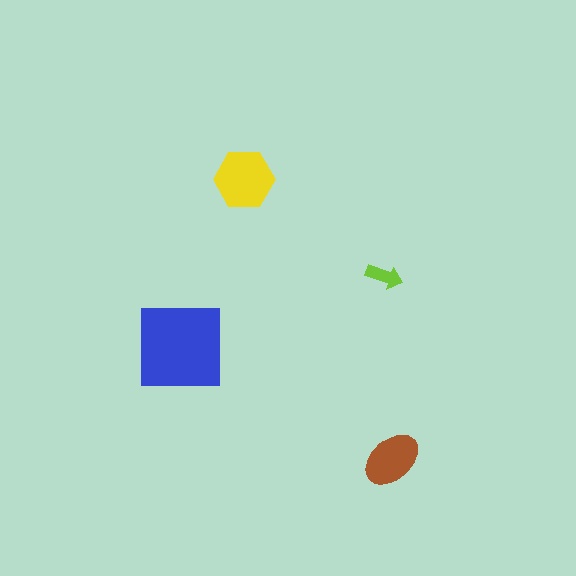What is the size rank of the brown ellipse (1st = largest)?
3rd.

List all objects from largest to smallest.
The blue square, the yellow hexagon, the brown ellipse, the lime arrow.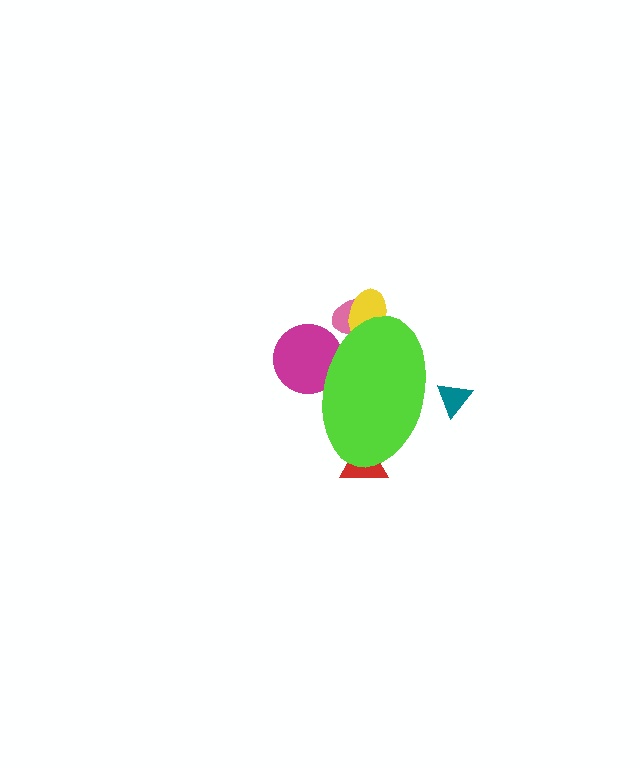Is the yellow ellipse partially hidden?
Yes, the yellow ellipse is partially hidden behind the lime ellipse.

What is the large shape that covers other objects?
A lime ellipse.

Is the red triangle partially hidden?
Yes, the red triangle is partially hidden behind the lime ellipse.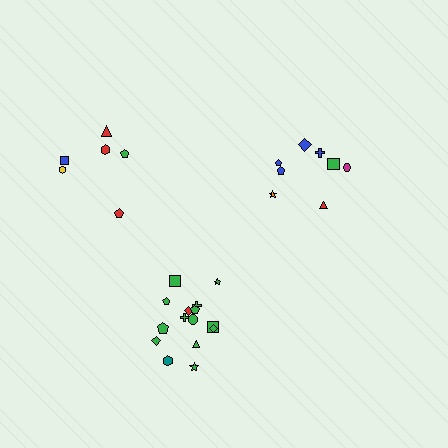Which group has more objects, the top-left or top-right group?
The top-right group.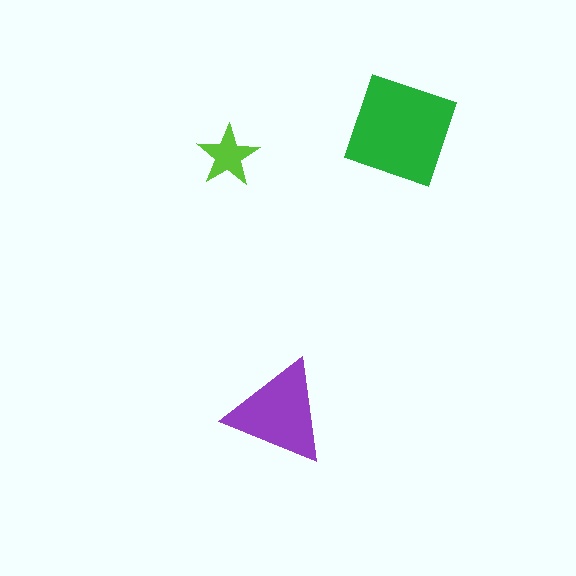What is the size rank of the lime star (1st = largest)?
3rd.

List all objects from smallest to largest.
The lime star, the purple triangle, the green diamond.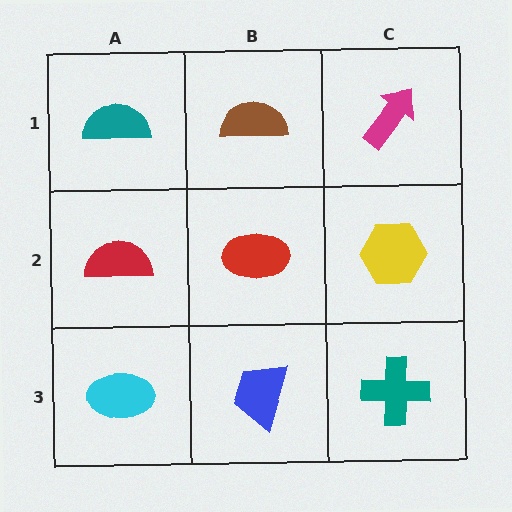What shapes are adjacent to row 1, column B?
A red ellipse (row 2, column B), a teal semicircle (row 1, column A), a magenta arrow (row 1, column C).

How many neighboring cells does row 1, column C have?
2.